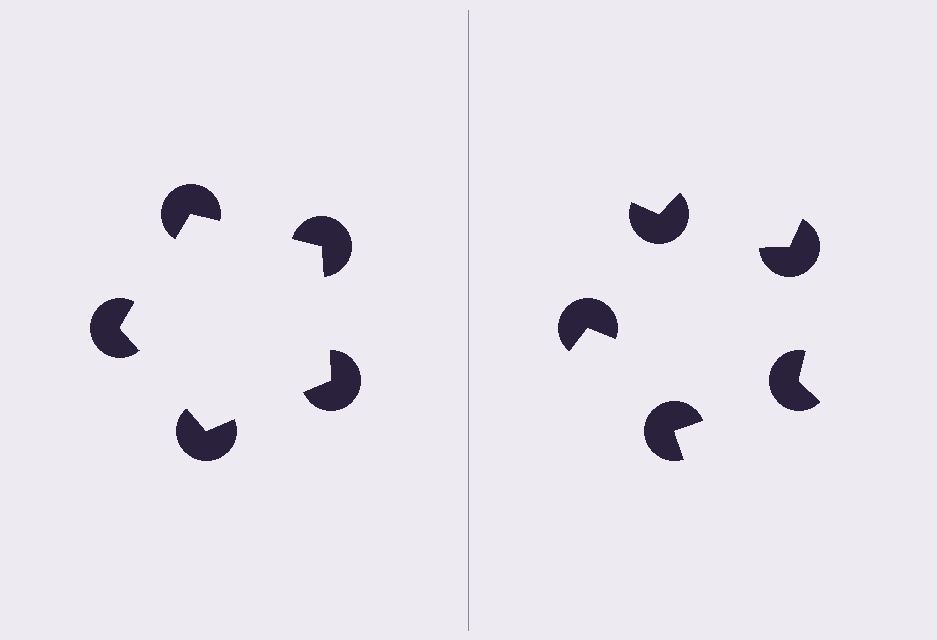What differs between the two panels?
The pac-man discs are positioned identically on both sides; only the wedge orientations differ. On the left they align to a pentagon; on the right they are misaligned.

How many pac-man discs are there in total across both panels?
10 — 5 on each side.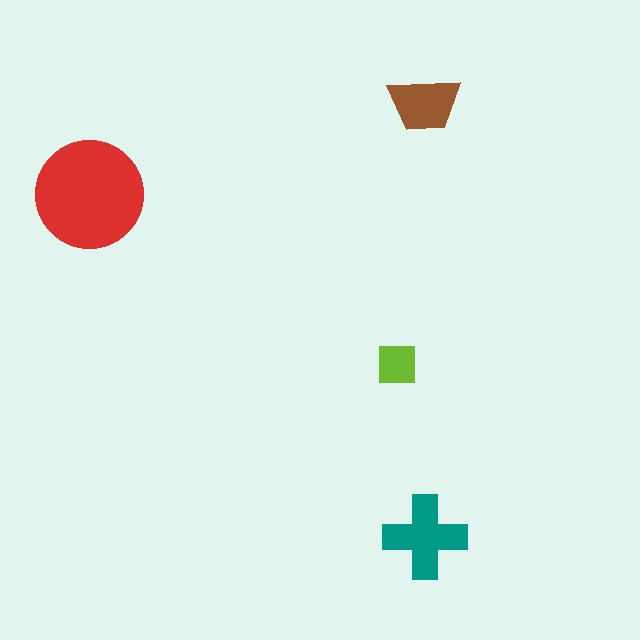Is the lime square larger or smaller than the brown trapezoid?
Smaller.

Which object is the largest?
The red circle.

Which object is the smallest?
The lime square.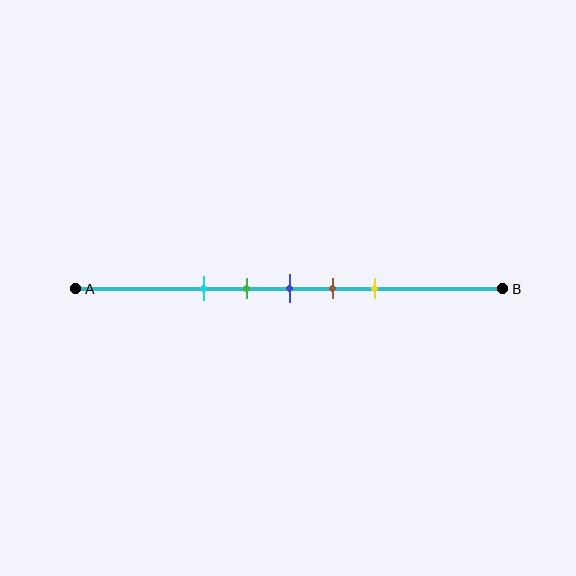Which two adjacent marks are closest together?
The green and blue marks are the closest adjacent pair.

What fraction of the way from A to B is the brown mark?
The brown mark is approximately 60% (0.6) of the way from A to B.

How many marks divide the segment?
There are 5 marks dividing the segment.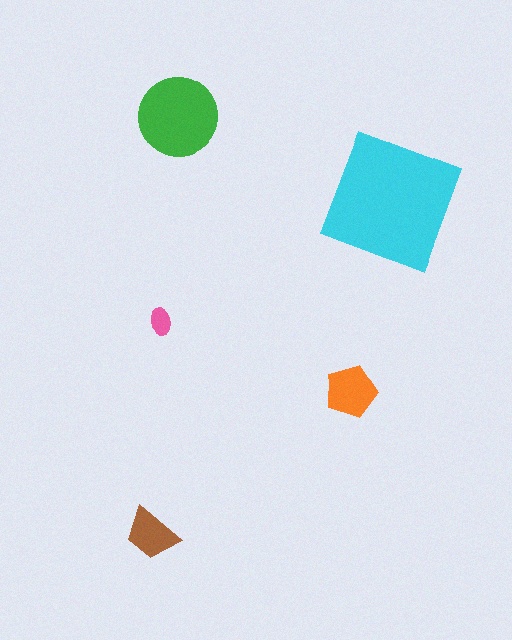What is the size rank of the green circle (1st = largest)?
2nd.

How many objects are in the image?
There are 5 objects in the image.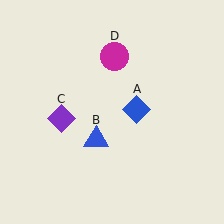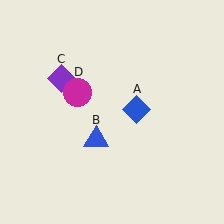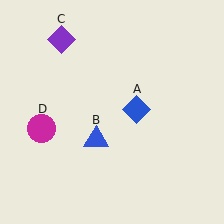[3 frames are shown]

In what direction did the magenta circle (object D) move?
The magenta circle (object D) moved down and to the left.